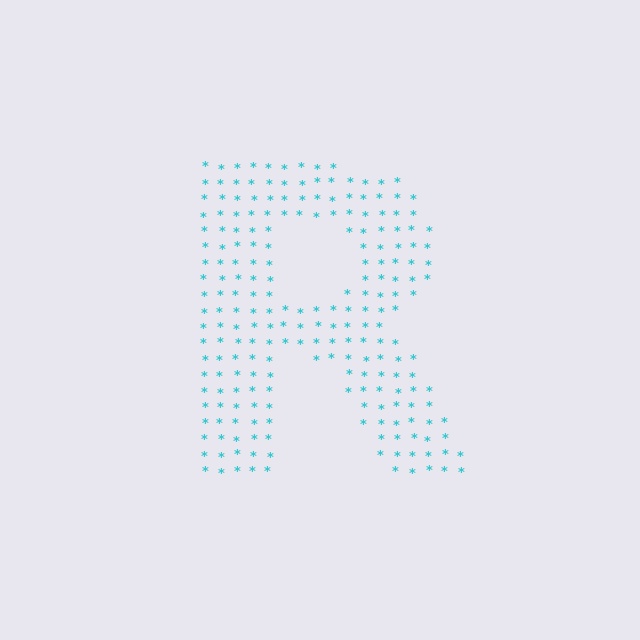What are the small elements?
The small elements are asterisks.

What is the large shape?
The large shape is the letter R.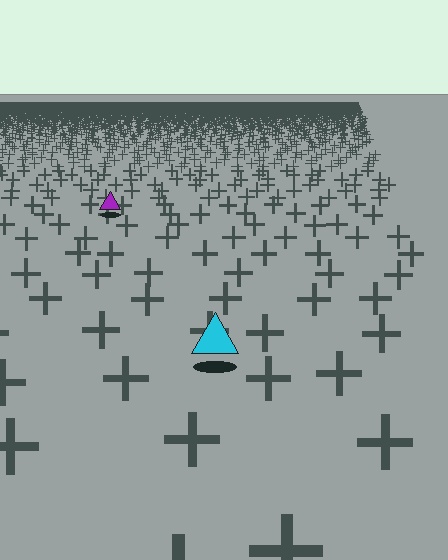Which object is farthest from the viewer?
The purple triangle is farthest from the viewer. It appears smaller and the ground texture around it is denser.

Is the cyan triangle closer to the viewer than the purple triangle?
Yes. The cyan triangle is closer — you can tell from the texture gradient: the ground texture is coarser near it.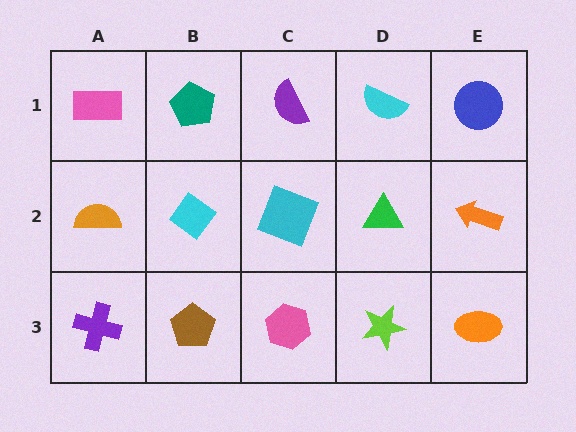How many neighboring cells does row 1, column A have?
2.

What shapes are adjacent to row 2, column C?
A purple semicircle (row 1, column C), a pink hexagon (row 3, column C), a cyan diamond (row 2, column B), a green triangle (row 2, column D).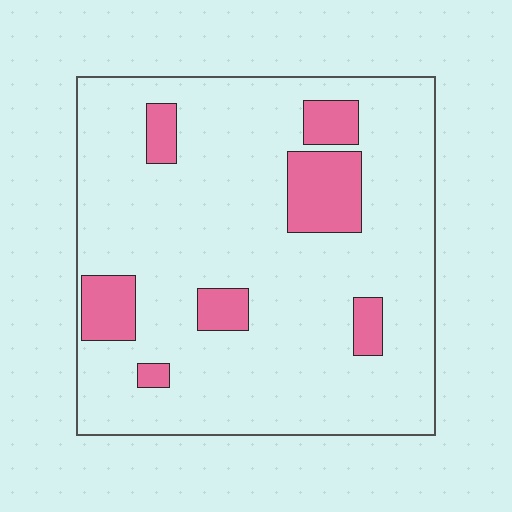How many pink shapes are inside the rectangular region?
7.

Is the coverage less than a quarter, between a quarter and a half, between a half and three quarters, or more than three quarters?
Less than a quarter.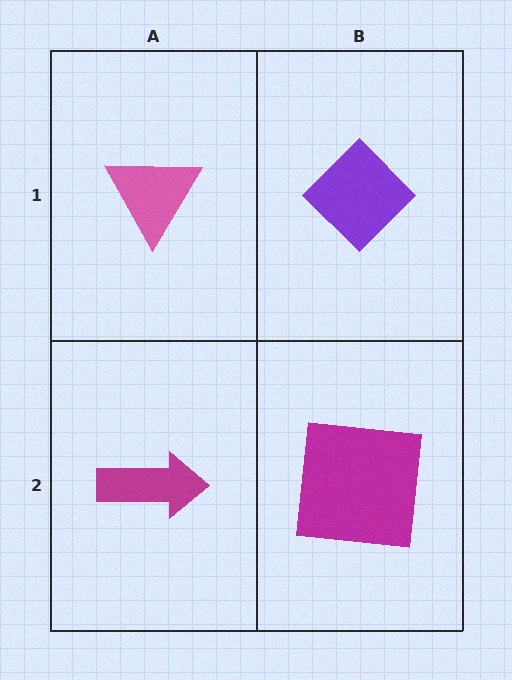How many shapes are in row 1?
2 shapes.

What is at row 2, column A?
A magenta arrow.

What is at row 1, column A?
A pink triangle.